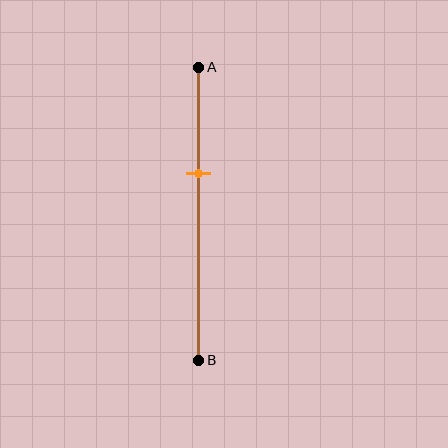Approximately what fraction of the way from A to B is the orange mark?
The orange mark is approximately 35% of the way from A to B.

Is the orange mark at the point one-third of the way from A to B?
Yes, the mark is approximately at the one-third point.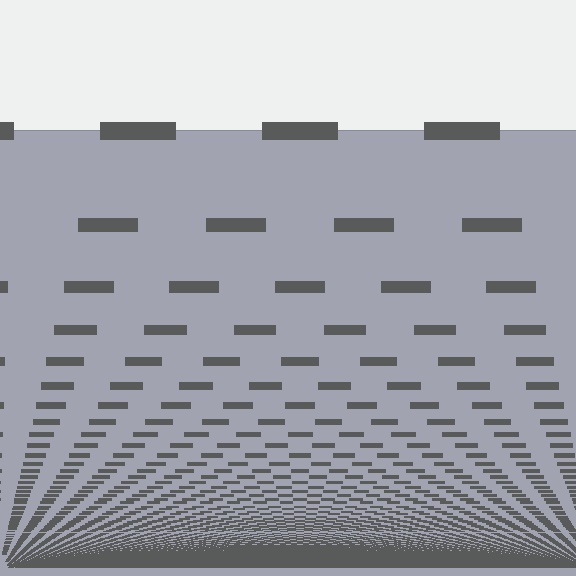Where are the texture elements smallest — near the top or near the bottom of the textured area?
Near the bottom.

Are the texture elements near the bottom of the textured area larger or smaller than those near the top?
Smaller. The gradient is inverted — elements near the bottom are smaller and denser.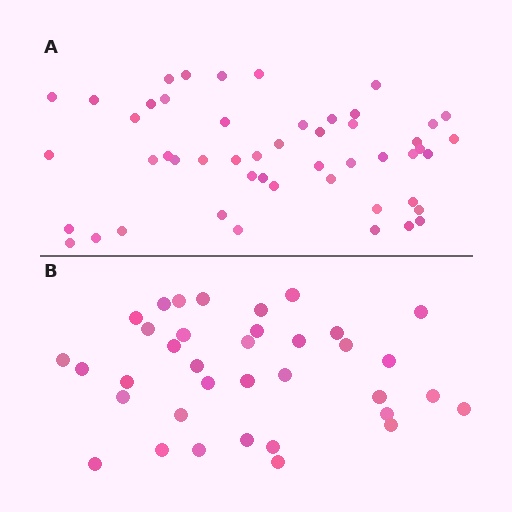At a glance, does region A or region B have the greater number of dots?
Region A (the top region) has more dots.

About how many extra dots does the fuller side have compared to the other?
Region A has approximately 15 more dots than region B.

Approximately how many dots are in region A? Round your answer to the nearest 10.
About 50 dots.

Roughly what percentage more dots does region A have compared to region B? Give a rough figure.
About 40% more.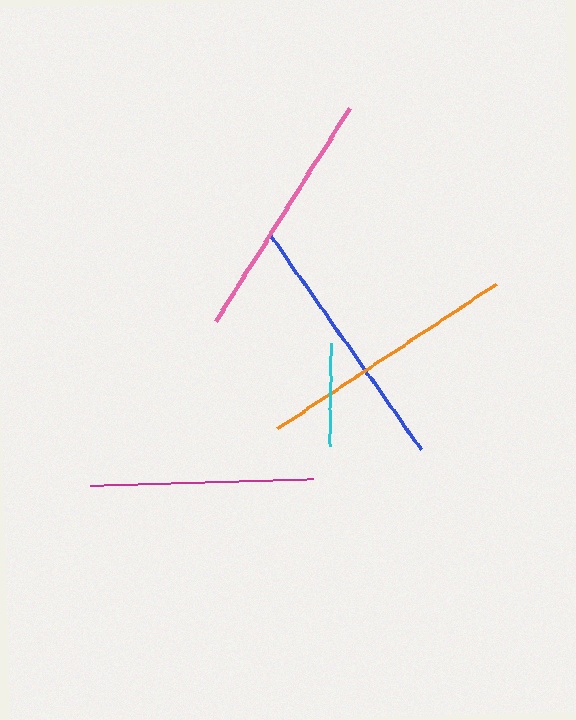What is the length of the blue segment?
The blue segment is approximately 261 pixels long.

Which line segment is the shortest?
The cyan line is the shortest at approximately 103 pixels.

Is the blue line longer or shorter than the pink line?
The blue line is longer than the pink line.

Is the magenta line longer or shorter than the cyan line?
The magenta line is longer than the cyan line.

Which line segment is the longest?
The orange line is the longest at approximately 262 pixels.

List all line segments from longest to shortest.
From longest to shortest: orange, blue, pink, magenta, cyan.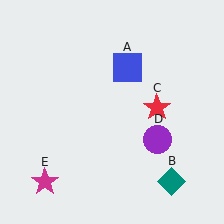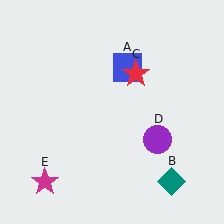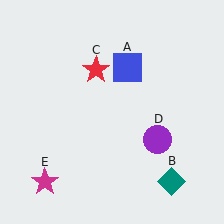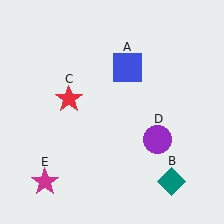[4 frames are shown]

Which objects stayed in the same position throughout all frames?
Blue square (object A) and teal diamond (object B) and purple circle (object D) and magenta star (object E) remained stationary.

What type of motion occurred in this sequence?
The red star (object C) rotated counterclockwise around the center of the scene.